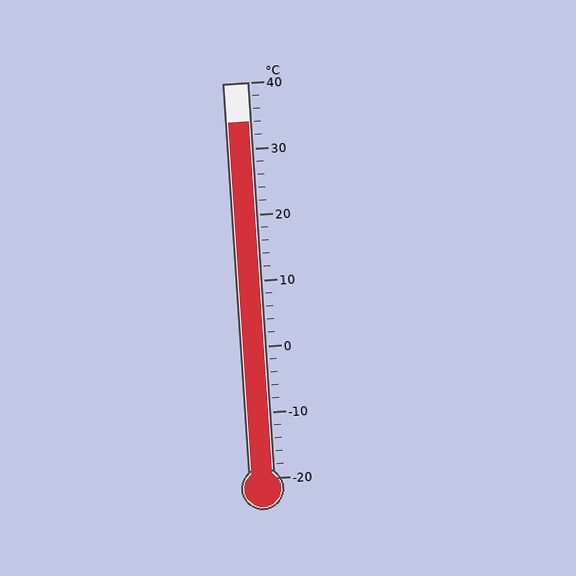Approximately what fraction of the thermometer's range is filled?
The thermometer is filled to approximately 90% of its range.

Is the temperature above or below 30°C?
The temperature is above 30°C.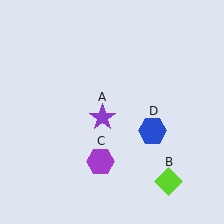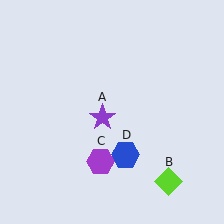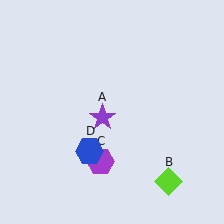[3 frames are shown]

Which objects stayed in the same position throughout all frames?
Purple star (object A) and lime diamond (object B) and purple hexagon (object C) remained stationary.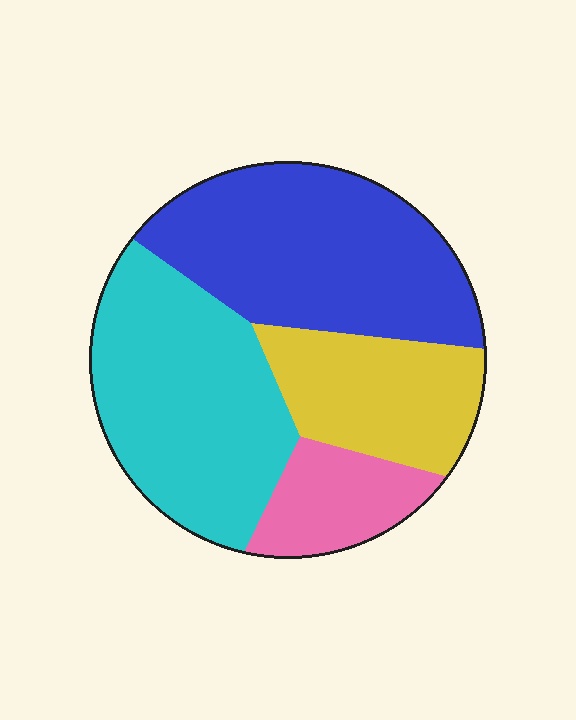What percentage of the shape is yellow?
Yellow covers about 20% of the shape.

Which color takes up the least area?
Pink, at roughly 10%.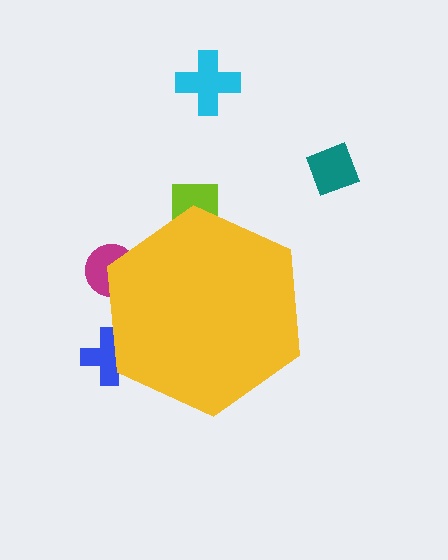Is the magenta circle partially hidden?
Yes, the magenta circle is partially hidden behind the yellow hexagon.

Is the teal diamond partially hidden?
No, the teal diamond is fully visible.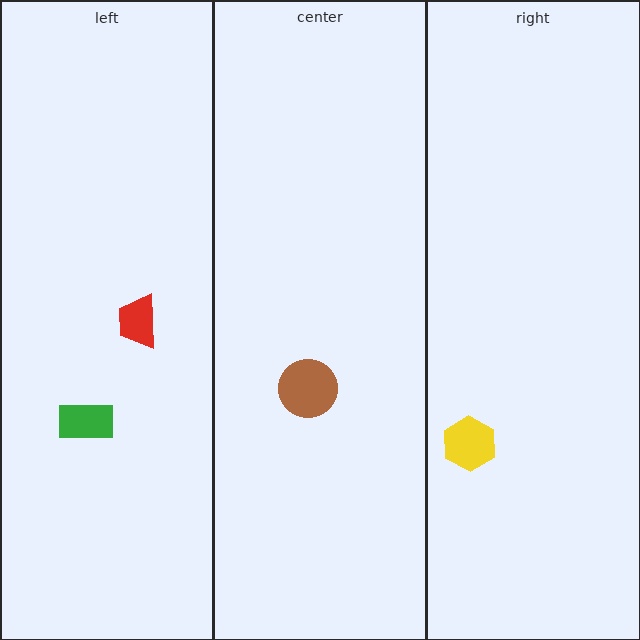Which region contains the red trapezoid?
The left region.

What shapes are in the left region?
The green rectangle, the red trapezoid.